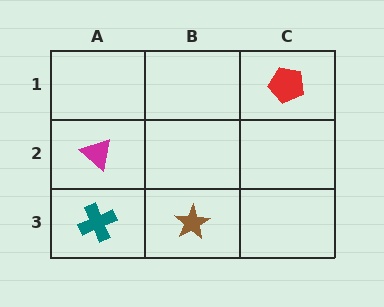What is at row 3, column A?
A teal cross.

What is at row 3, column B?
A brown star.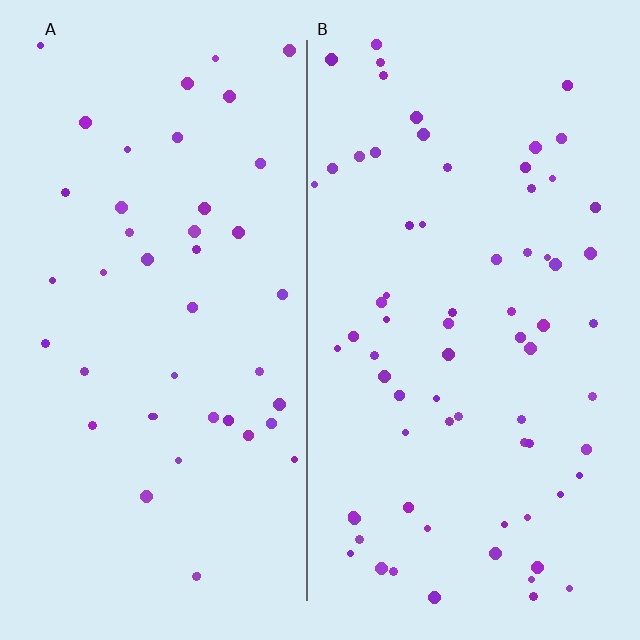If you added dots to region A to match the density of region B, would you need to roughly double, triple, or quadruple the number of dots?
Approximately double.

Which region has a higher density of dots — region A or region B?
B (the right).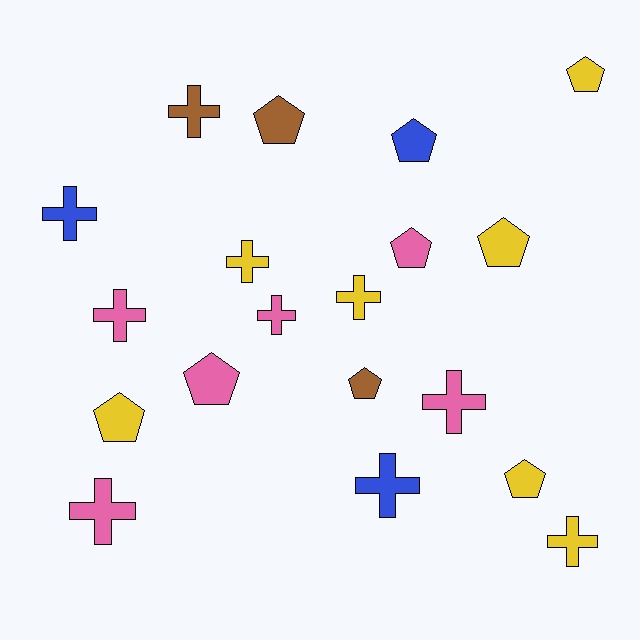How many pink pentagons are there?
There are 2 pink pentagons.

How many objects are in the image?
There are 19 objects.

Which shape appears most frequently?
Cross, with 10 objects.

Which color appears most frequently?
Yellow, with 7 objects.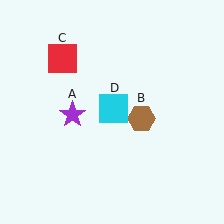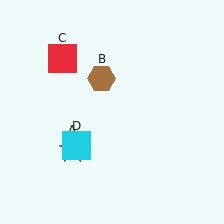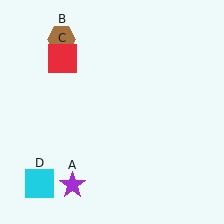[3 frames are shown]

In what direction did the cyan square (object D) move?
The cyan square (object D) moved down and to the left.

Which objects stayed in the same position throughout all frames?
Red square (object C) remained stationary.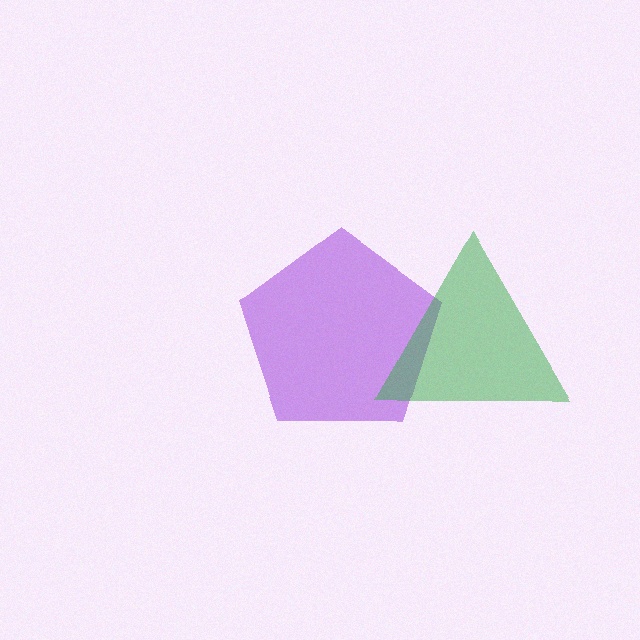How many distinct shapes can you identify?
There are 2 distinct shapes: a purple pentagon, a green triangle.